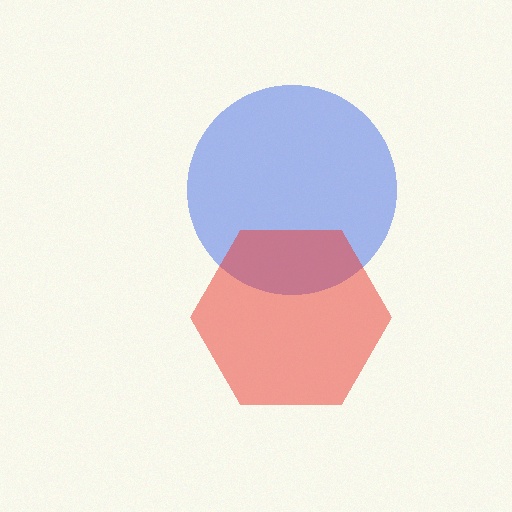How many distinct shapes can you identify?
There are 2 distinct shapes: a blue circle, a red hexagon.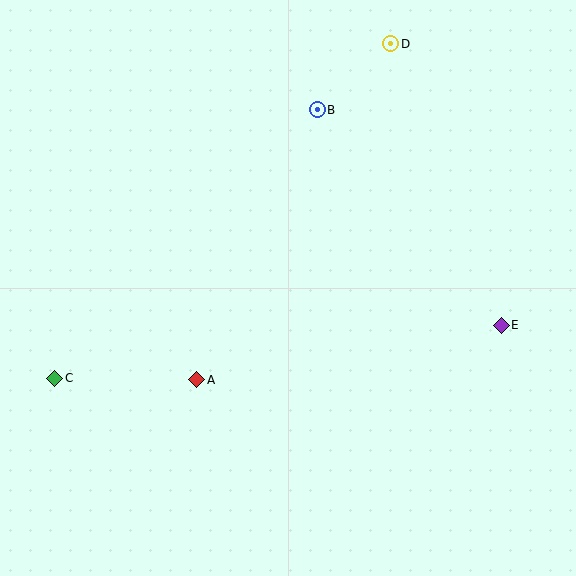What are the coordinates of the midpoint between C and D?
The midpoint between C and D is at (223, 211).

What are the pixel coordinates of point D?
Point D is at (391, 44).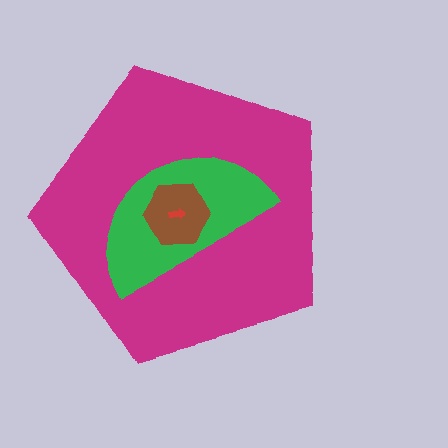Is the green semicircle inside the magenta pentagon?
Yes.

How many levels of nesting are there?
4.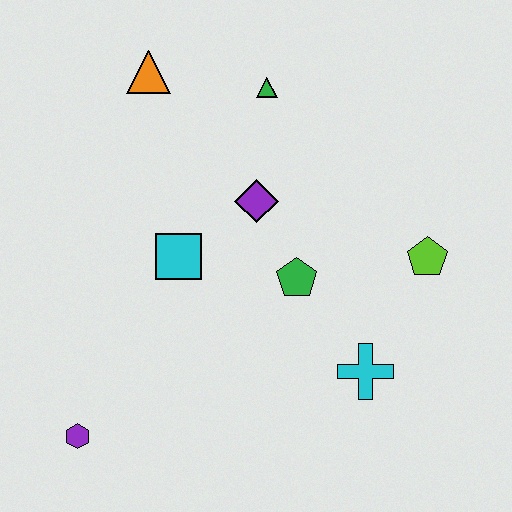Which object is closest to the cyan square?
The purple diamond is closest to the cyan square.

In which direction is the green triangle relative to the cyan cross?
The green triangle is above the cyan cross.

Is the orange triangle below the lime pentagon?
No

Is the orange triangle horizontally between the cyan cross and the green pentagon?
No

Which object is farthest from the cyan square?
The lime pentagon is farthest from the cyan square.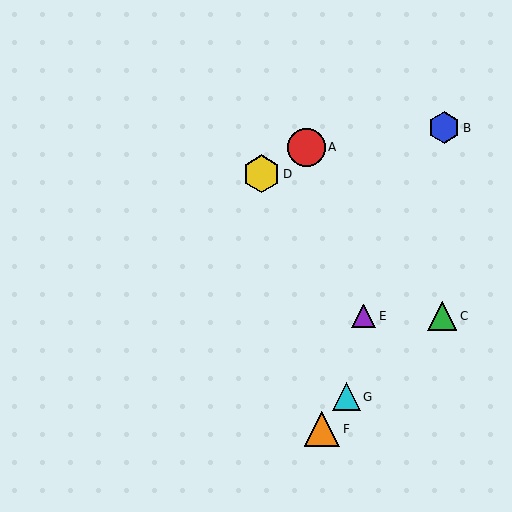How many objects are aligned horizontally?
2 objects (C, E) are aligned horizontally.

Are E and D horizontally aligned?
No, E is at y≈316 and D is at y≈174.